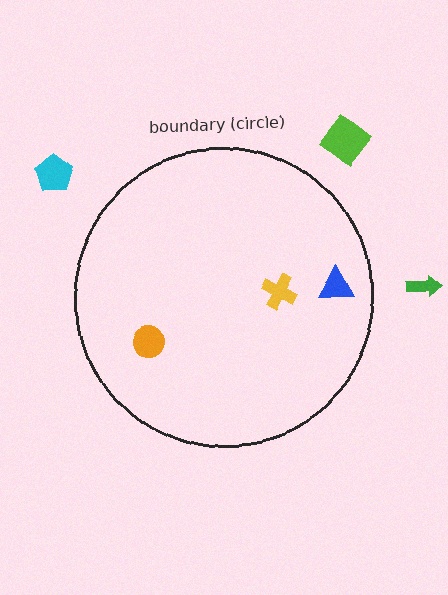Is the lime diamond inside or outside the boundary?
Outside.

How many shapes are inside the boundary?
3 inside, 3 outside.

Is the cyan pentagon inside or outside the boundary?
Outside.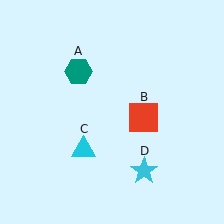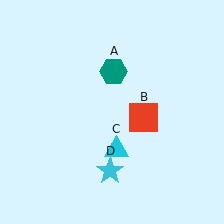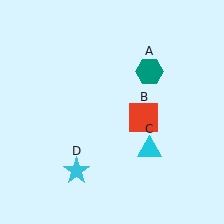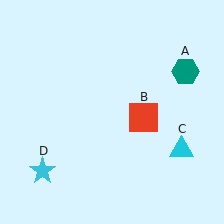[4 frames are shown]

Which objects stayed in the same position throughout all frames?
Red square (object B) remained stationary.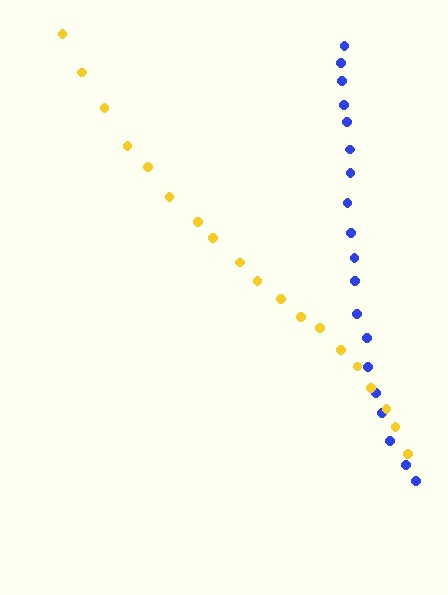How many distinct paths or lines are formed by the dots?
There are 2 distinct paths.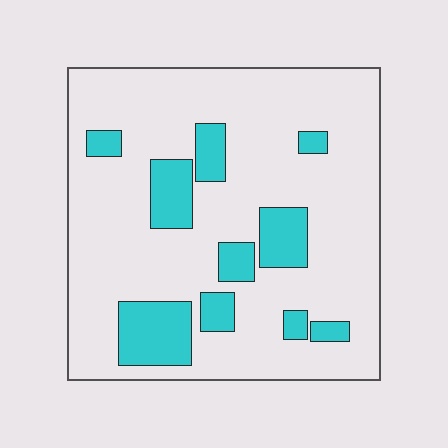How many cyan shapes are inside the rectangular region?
10.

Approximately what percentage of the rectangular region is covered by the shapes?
Approximately 20%.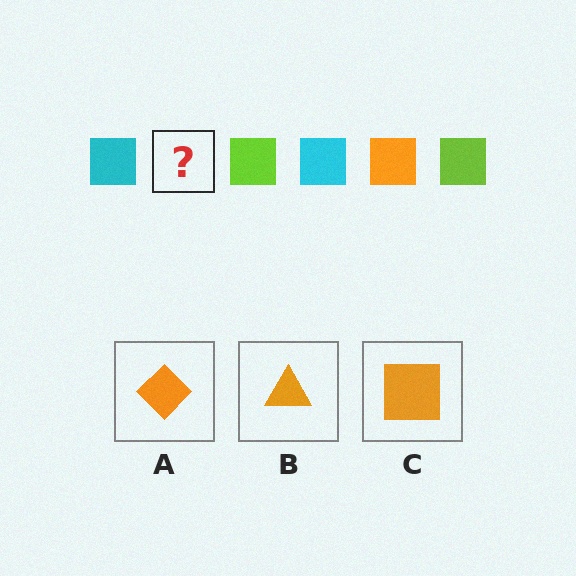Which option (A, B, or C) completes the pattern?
C.